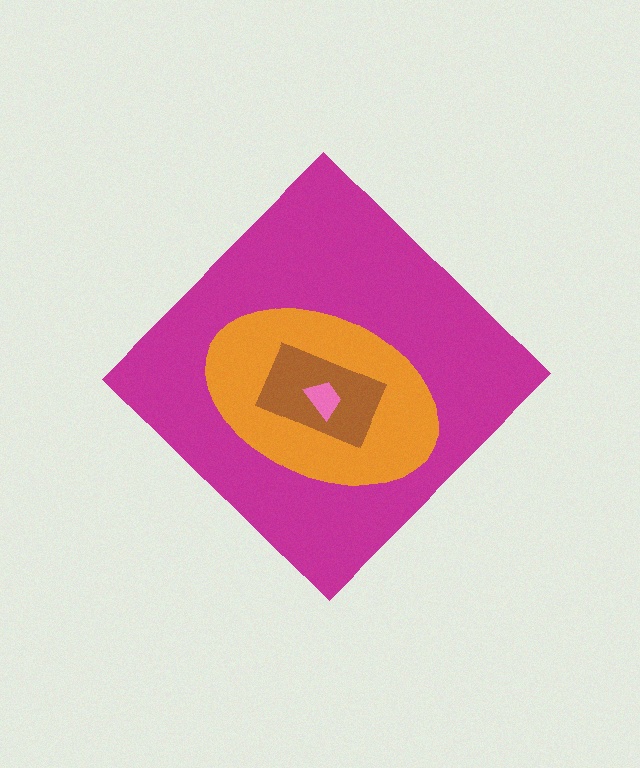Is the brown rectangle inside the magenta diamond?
Yes.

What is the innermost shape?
The pink trapezoid.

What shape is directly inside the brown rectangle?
The pink trapezoid.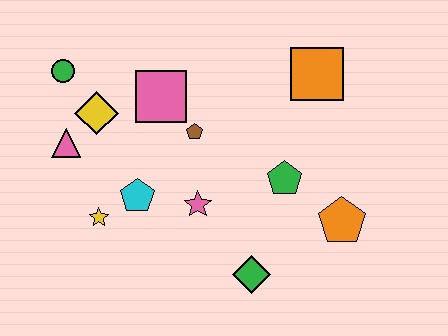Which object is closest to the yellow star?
The cyan pentagon is closest to the yellow star.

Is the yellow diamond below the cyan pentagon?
No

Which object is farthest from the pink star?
The green circle is farthest from the pink star.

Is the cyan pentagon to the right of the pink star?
No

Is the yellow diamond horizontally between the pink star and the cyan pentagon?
No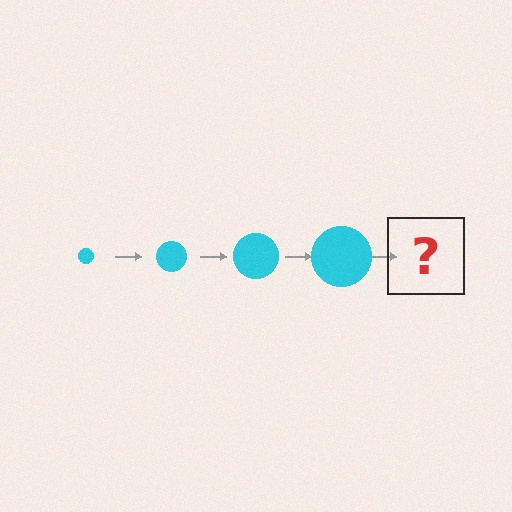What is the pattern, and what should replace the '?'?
The pattern is that the circle gets progressively larger each step. The '?' should be a cyan circle, larger than the previous one.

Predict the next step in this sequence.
The next step is a cyan circle, larger than the previous one.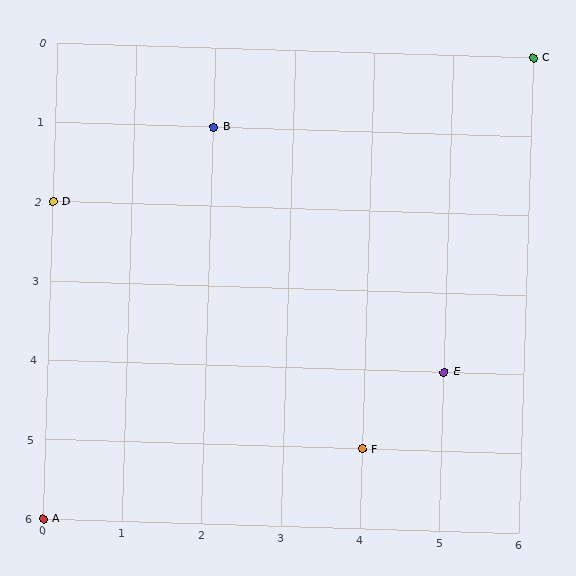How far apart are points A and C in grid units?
Points A and C are 6 columns and 6 rows apart (about 8.5 grid units diagonally).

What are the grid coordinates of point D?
Point D is at grid coordinates (0, 2).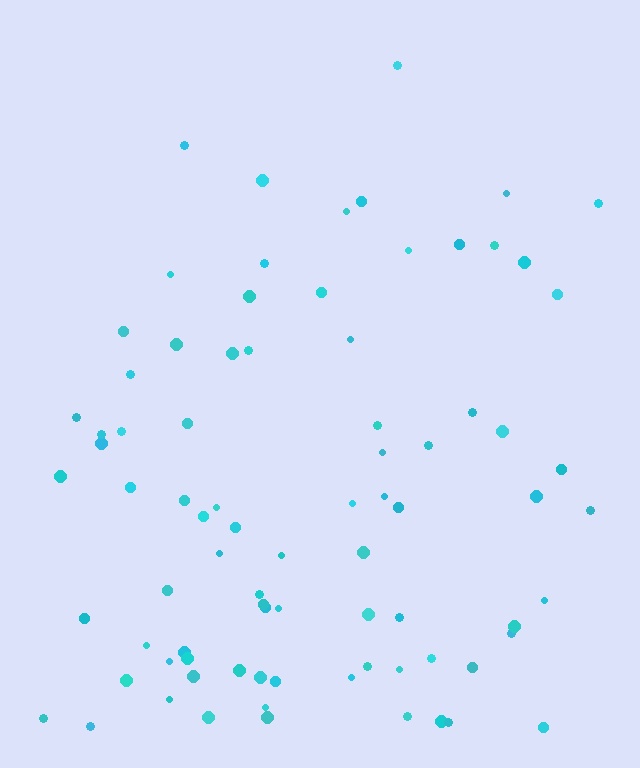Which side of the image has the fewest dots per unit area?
The top.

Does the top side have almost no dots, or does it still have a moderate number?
Still a moderate number, just noticeably fewer than the bottom.